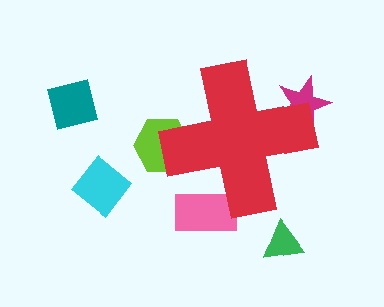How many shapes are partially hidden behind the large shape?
3 shapes are partially hidden.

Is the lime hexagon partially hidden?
Yes, the lime hexagon is partially hidden behind the red cross.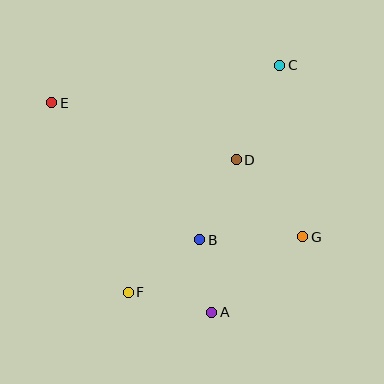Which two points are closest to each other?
Points A and B are closest to each other.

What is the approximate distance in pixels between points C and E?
The distance between C and E is approximately 231 pixels.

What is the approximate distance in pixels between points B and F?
The distance between B and F is approximately 89 pixels.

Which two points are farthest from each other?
Points E and G are farthest from each other.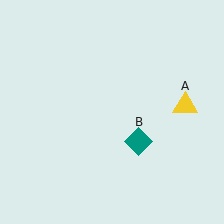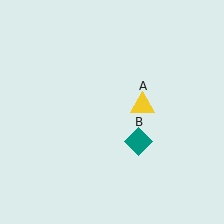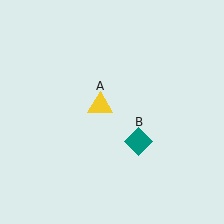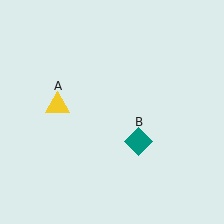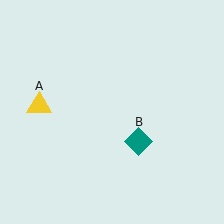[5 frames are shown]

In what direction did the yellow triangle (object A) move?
The yellow triangle (object A) moved left.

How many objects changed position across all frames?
1 object changed position: yellow triangle (object A).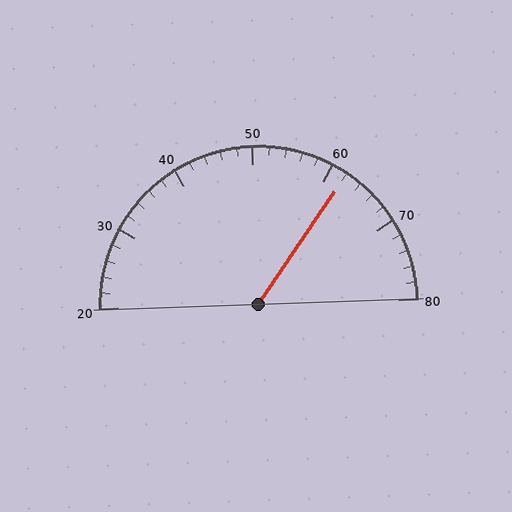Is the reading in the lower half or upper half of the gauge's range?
The reading is in the upper half of the range (20 to 80).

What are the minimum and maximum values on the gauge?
The gauge ranges from 20 to 80.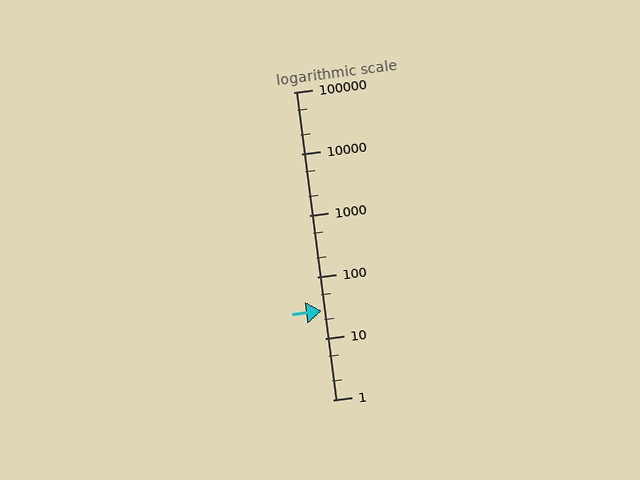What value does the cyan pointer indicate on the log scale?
The pointer indicates approximately 28.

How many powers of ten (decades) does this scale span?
The scale spans 5 decades, from 1 to 100000.